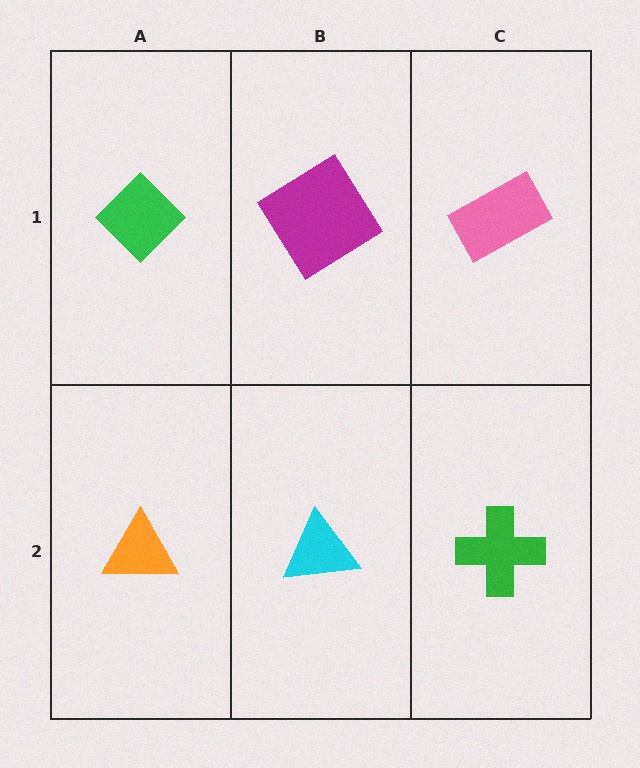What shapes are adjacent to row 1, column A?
An orange triangle (row 2, column A), a magenta diamond (row 1, column B).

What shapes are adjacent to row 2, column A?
A green diamond (row 1, column A), a cyan triangle (row 2, column B).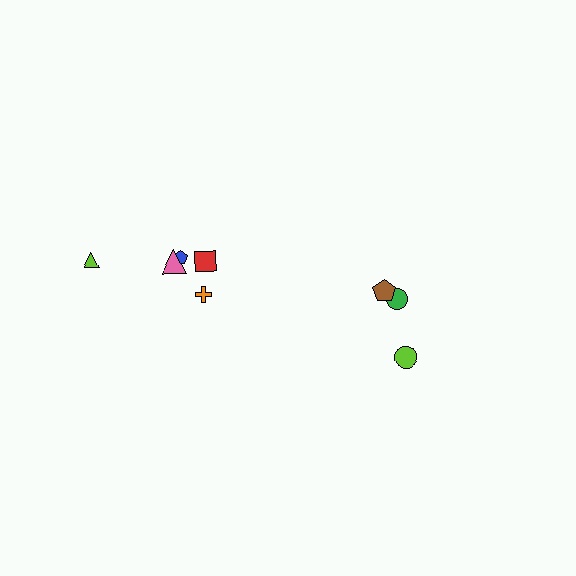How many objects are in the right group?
There are 3 objects.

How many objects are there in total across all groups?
There are 8 objects.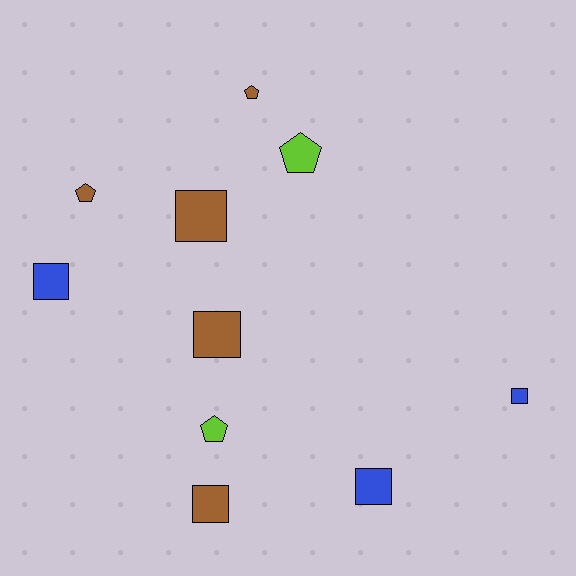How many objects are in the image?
There are 10 objects.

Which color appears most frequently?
Brown, with 5 objects.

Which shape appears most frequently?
Square, with 6 objects.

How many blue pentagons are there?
There are no blue pentagons.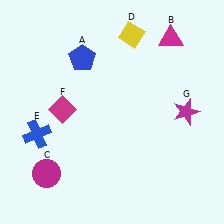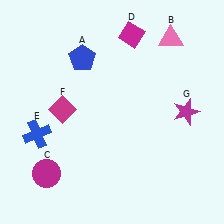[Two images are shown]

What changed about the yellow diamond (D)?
In Image 1, D is yellow. In Image 2, it changed to magenta.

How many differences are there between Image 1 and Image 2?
There are 2 differences between the two images.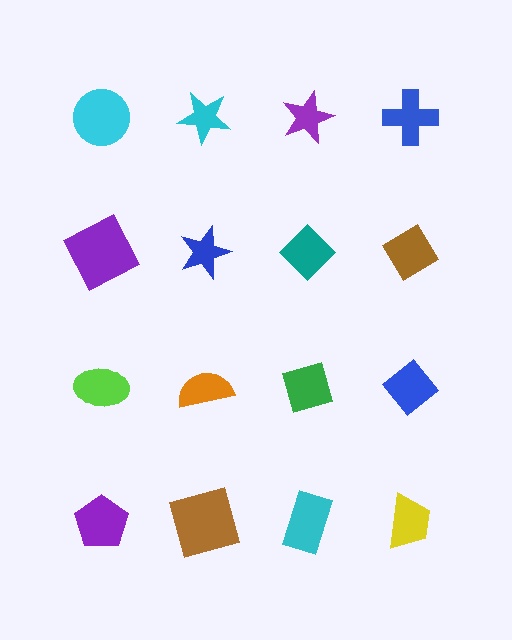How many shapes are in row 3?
4 shapes.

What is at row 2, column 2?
A blue star.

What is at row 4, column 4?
A yellow trapezoid.